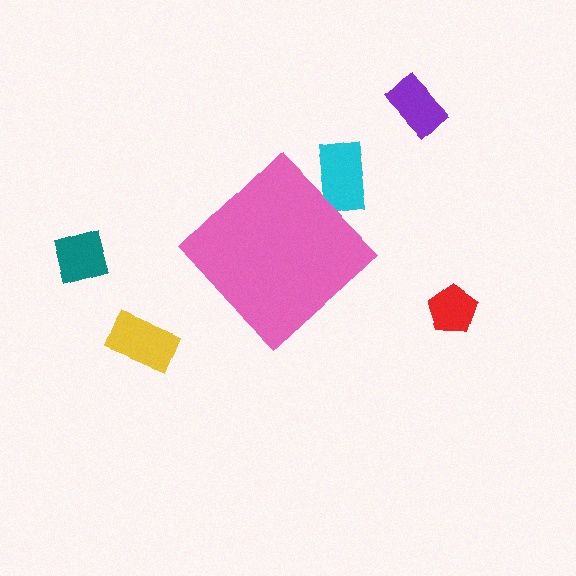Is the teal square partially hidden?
No, the teal square is fully visible.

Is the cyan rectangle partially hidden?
Yes, the cyan rectangle is partially hidden behind the pink diamond.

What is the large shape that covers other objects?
A pink diamond.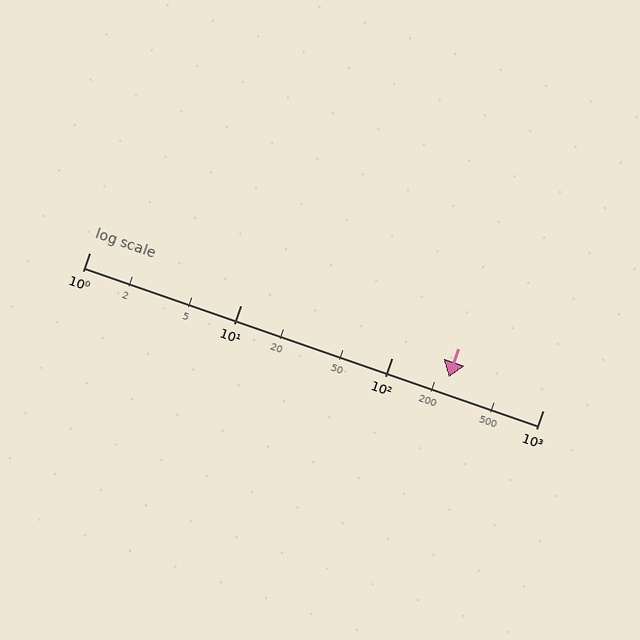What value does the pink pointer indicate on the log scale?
The pointer indicates approximately 240.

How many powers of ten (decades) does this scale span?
The scale spans 3 decades, from 1 to 1000.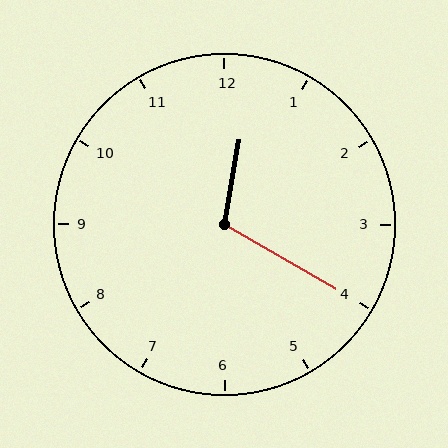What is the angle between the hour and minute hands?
Approximately 110 degrees.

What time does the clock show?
12:20.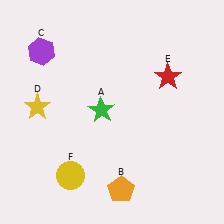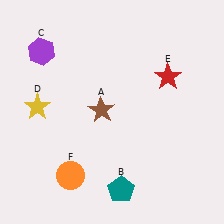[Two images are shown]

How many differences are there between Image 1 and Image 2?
There are 3 differences between the two images.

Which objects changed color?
A changed from green to brown. B changed from orange to teal. F changed from yellow to orange.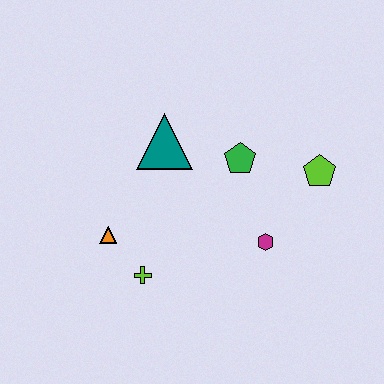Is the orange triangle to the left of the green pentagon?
Yes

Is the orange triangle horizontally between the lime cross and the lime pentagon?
No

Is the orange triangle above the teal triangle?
No